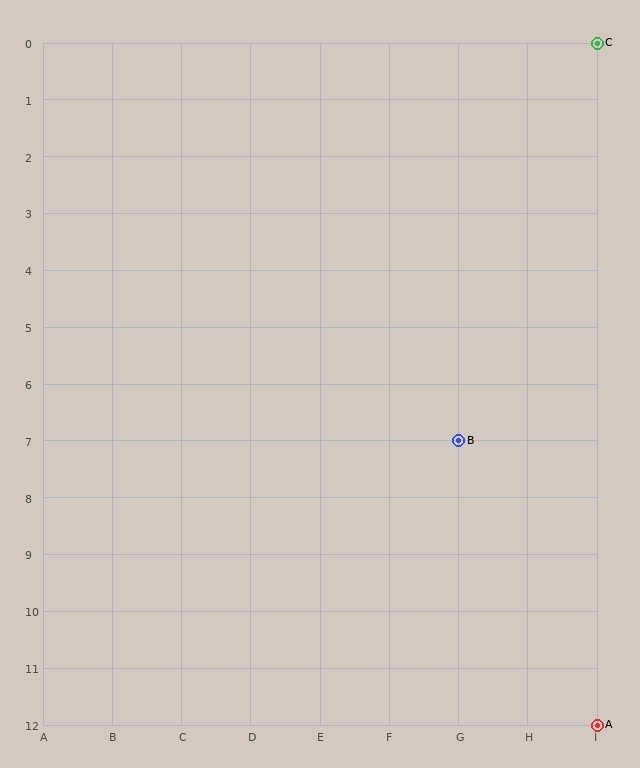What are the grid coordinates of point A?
Point A is at grid coordinates (I, 12).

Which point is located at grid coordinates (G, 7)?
Point B is at (G, 7).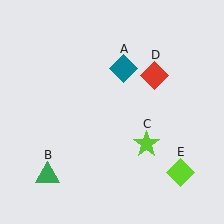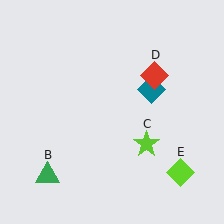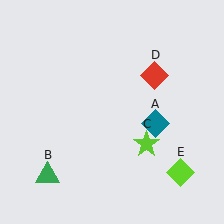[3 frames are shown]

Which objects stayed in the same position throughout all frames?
Green triangle (object B) and lime star (object C) and red diamond (object D) and lime diamond (object E) remained stationary.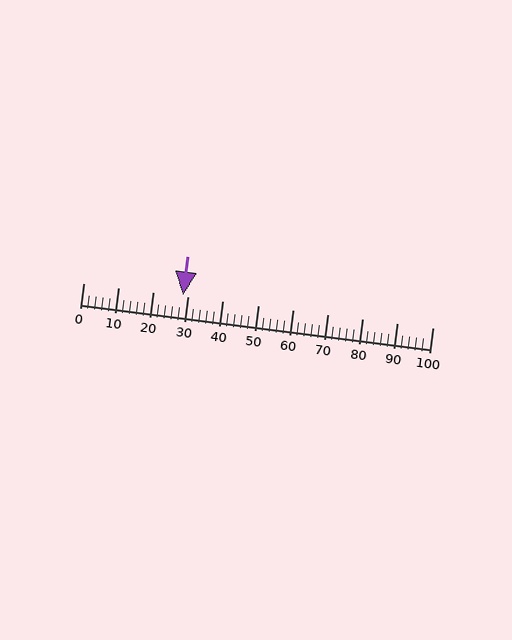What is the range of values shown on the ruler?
The ruler shows values from 0 to 100.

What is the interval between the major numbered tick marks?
The major tick marks are spaced 10 units apart.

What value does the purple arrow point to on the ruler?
The purple arrow points to approximately 29.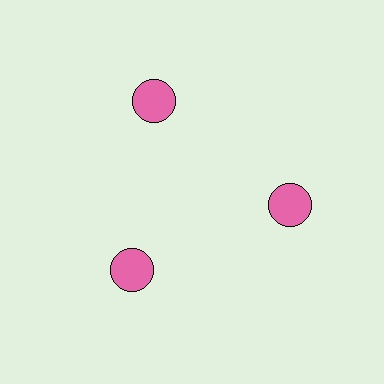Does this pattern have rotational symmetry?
Yes, this pattern has 3-fold rotational symmetry. It looks the same after rotating 120 degrees around the center.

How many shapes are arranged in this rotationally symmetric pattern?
There are 3 shapes, arranged in 3 groups of 1.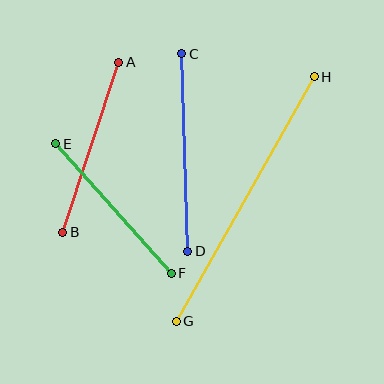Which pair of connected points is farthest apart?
Points G and H are farthest apart.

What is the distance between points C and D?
The distance is approximately 198 pixels.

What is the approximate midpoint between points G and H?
The midpoint is at approximately (245, 199) pixels.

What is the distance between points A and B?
The distance is approximately 179 pixels.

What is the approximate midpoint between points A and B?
The midpoint is at approximately (91, 147) pixels.